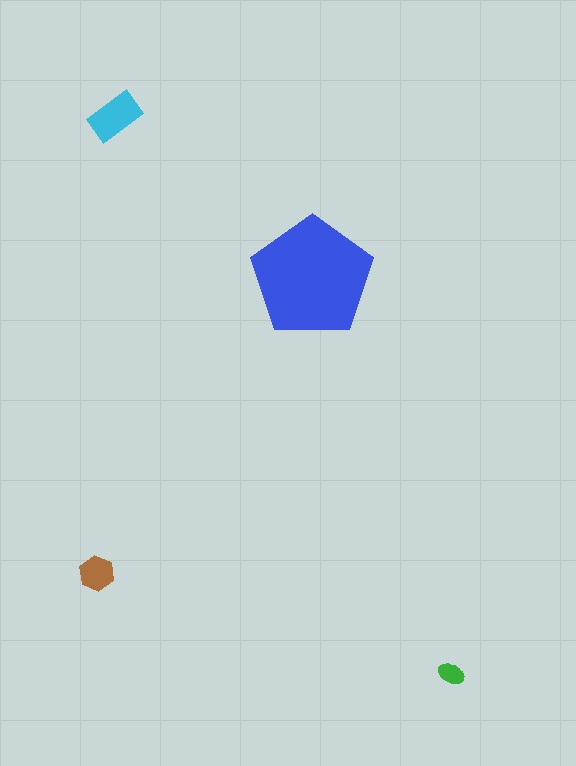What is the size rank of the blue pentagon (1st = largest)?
1st.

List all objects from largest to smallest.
The blue pentagon, the cyan rectangle, the brown hexagon, the green ellipse.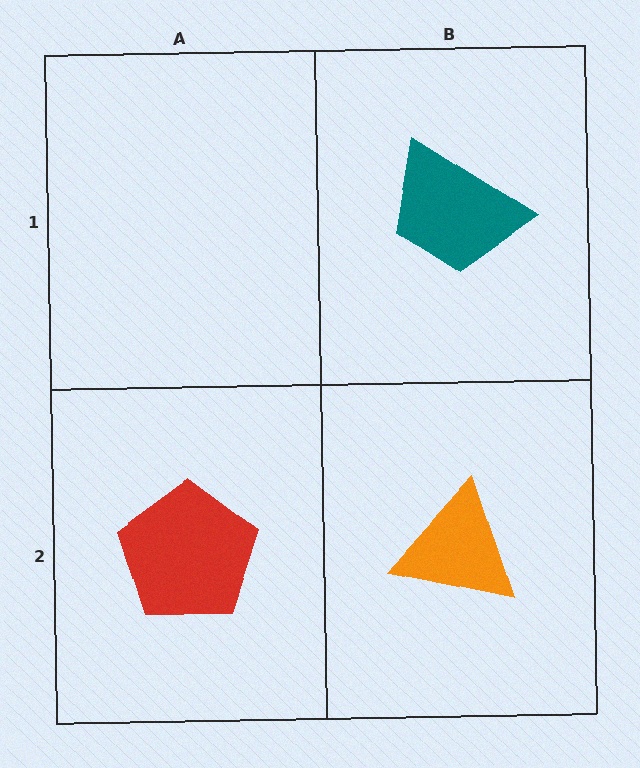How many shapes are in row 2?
2 shapes.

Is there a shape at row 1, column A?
No, that cell is empty.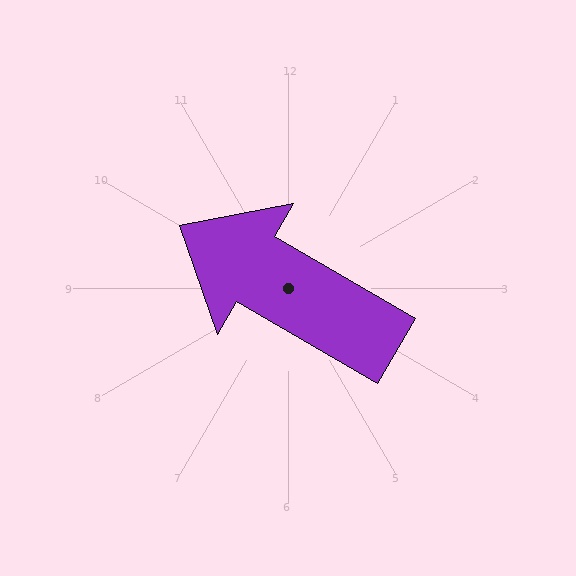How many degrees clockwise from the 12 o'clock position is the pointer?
Approximately 300 degrees.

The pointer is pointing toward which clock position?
Roughly 10 o'clock.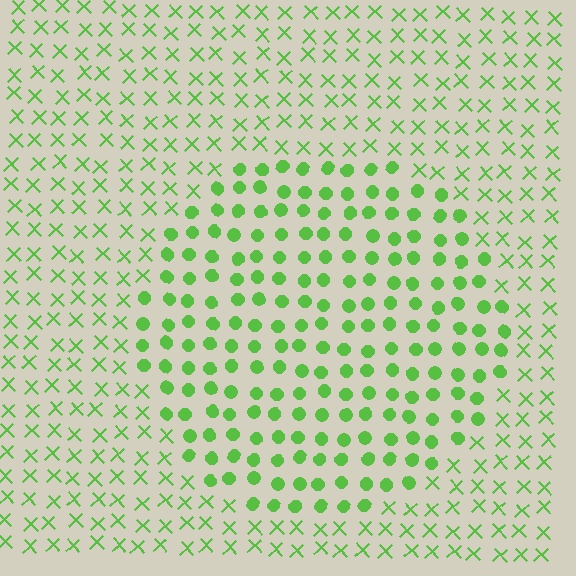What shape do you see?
I see a circle.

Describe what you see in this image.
The image is filled with small lime elements arranged in a uniform grid. A circle-shaped region contains circles, while the surrounding area contains X marks. The boundary is defined purely by the change in element shape.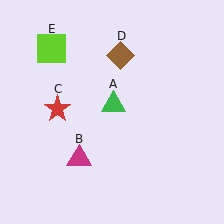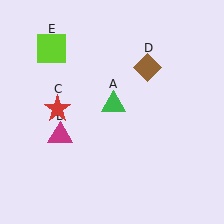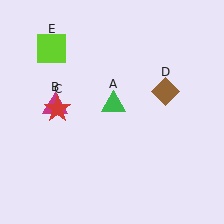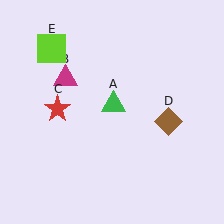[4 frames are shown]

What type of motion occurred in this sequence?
The magenta triangle (object B), brown diamond (object D) rotated clockwise around the center of the scene.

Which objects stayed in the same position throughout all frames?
Green triangle (object A) and red star (object C) and lime square (object E) remained stationary.